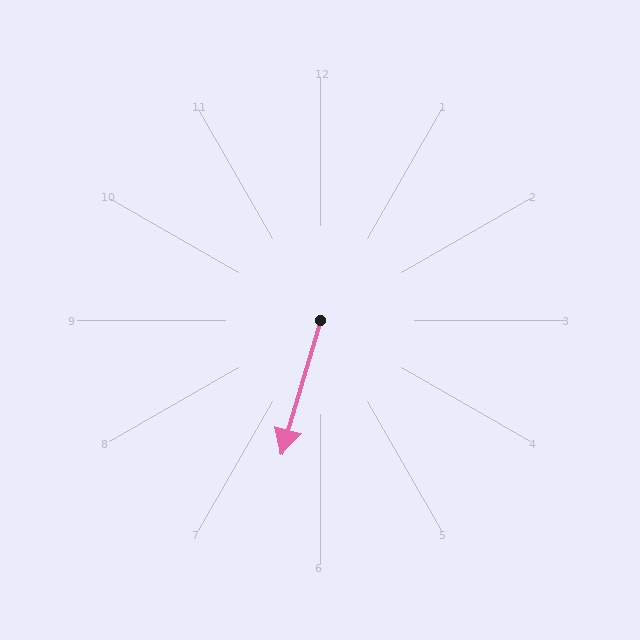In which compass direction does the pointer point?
South.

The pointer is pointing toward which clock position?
Roughly 7 o'clock.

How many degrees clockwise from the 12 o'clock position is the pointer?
Approximately 196 degrees.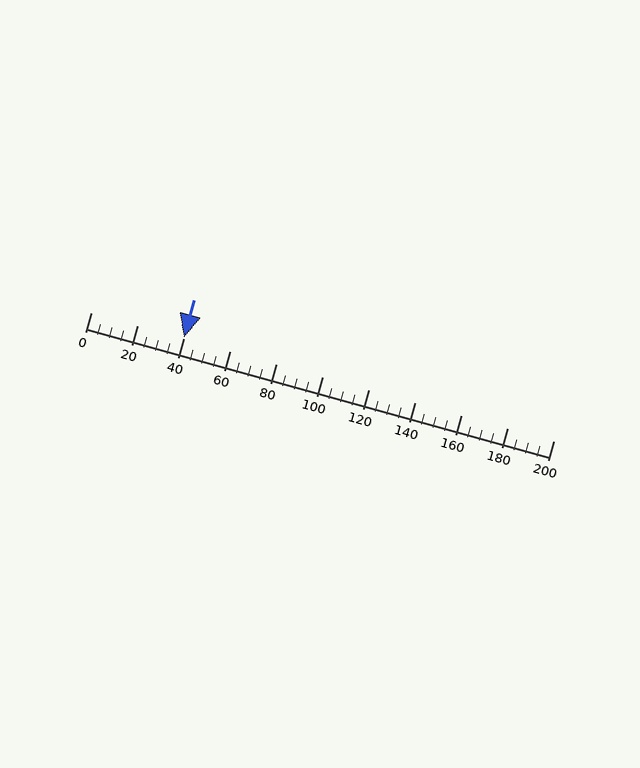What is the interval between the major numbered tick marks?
The major tick marks are spaced 20 units apart.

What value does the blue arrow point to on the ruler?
The blue arrow points to approximately 40.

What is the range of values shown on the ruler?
The ruler shows values from 0 to 200.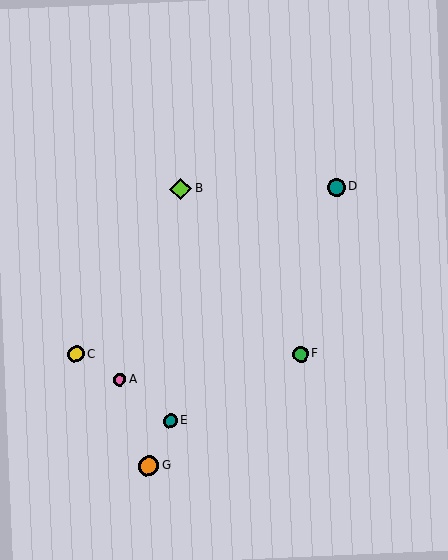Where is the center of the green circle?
The center of the green circle is at (301, 354).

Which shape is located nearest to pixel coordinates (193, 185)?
The lime diamond (labeled B) at (181, 189) is nearest to that location.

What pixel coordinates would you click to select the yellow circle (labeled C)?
Click at (76, 354) to select the yellow circle C.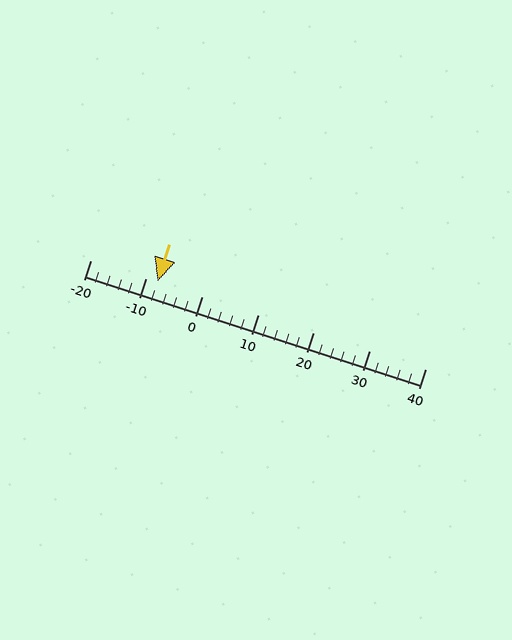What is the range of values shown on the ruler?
The ruler shows values from -20 to 40.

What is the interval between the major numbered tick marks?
The major tick marks are spaced 10 units apart.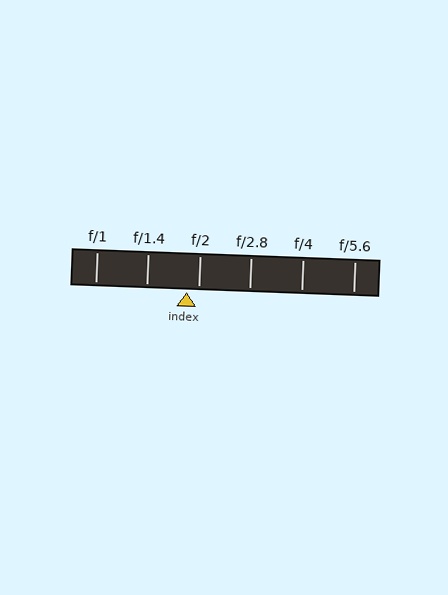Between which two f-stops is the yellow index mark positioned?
The index mark is between f/1.4 and f/2.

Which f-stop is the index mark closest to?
The index mark is closest to f/2.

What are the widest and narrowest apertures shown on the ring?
The widest aperture shown is f/1 and the narrowest is f/5.6.